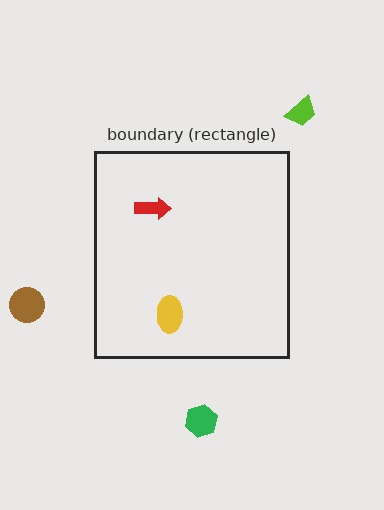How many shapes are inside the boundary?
2 inside, 3 outside.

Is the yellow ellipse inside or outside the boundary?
Inside.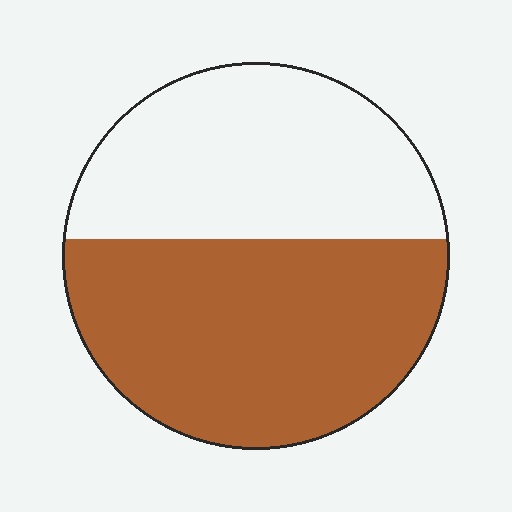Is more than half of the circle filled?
Yes.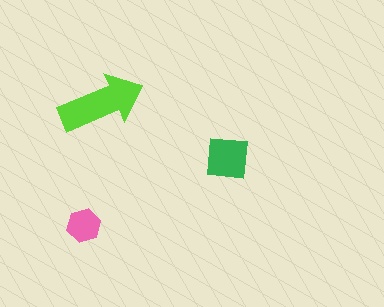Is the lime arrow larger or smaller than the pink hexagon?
Larger.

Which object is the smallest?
The pink hexagon.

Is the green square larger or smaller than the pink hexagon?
Larger.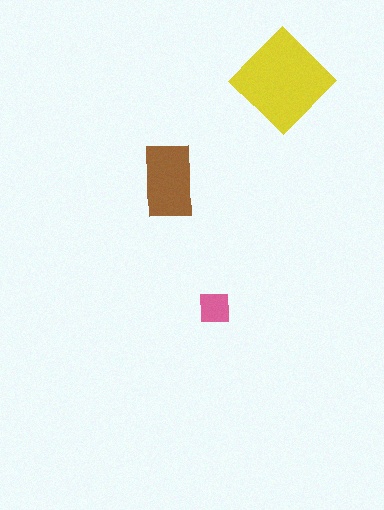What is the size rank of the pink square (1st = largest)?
3rd.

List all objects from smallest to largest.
The pink square, the brown rectangle, the yellow diamond.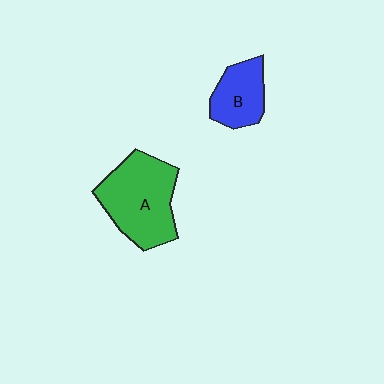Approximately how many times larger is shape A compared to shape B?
Approximately 1.8 times.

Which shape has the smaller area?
Shape B (blue).